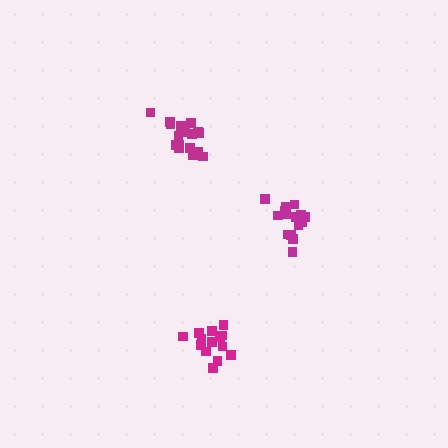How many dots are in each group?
Group 1: 15 dots, Group 2: 18 dots, Group 3: 15 dots (48 total).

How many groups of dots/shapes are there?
There are 3 groups.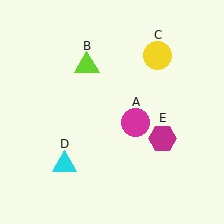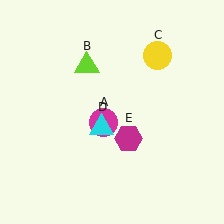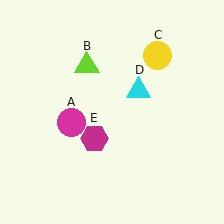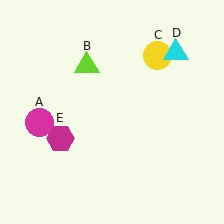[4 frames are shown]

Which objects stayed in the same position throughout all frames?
Lime triangle (object B) and yellow circle (object C) remained stationary.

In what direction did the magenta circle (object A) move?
The magenta circle (object A) moved left.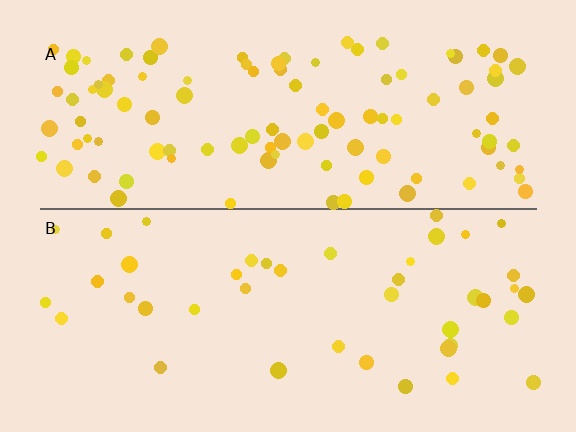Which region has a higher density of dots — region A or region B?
A (the top).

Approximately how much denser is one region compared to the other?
Approximately 2.4× — region A over region B.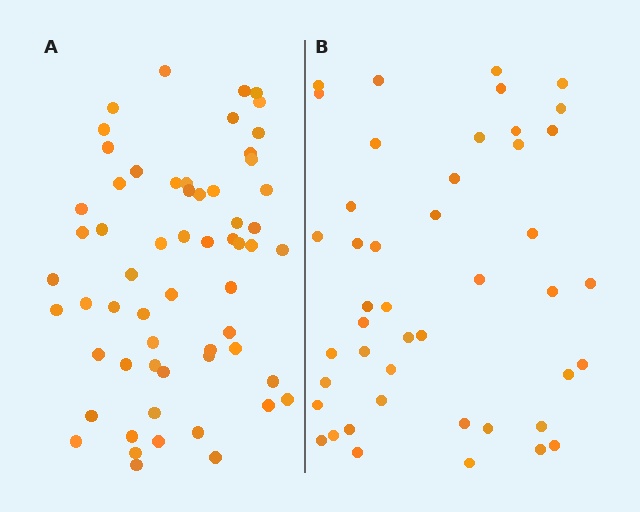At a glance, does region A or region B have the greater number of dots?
Region A (the left region) has more dots.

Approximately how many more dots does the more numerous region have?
Region A has approximately 15 more dots than region B.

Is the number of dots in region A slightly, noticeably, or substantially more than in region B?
Region A has noticeably more, but not dramatically so. The ratio is roughly 1.3 to 1.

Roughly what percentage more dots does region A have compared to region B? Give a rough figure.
About 35% more.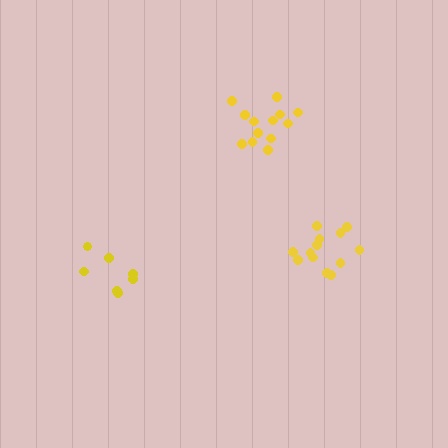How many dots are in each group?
Group 1: 13 dots, Group 2: 7 dots, Group 3: 13 dots (33 total).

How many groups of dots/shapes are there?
There are 3 groups.